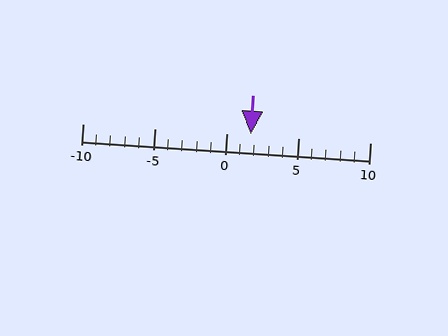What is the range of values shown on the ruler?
The ruler shows values from -10 to 10.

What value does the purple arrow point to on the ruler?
The purple arrow points to approximately 2.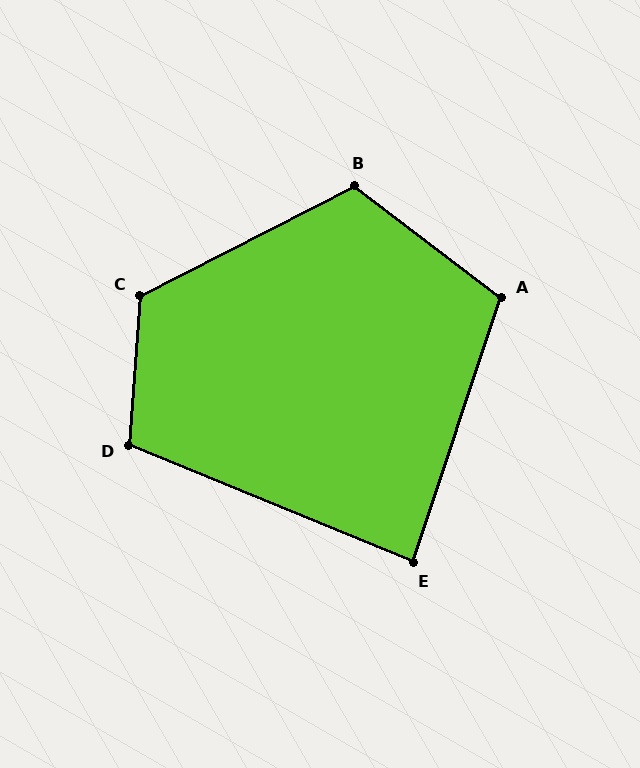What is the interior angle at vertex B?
Approximately 116 degrees (obtuse).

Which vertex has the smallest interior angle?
E, at approximately 86 degrees.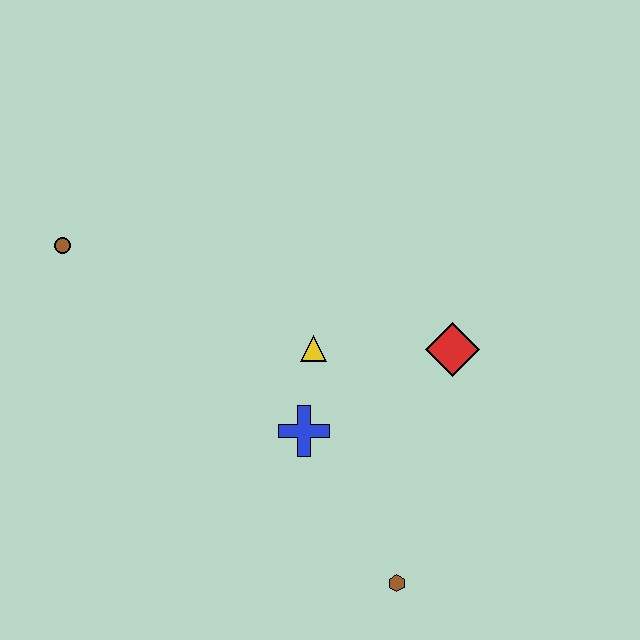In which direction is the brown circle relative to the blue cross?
The brown circle is to the left of the blue cross.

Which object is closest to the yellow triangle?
The blue cross is closest to the yellow triangle.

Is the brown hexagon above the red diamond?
No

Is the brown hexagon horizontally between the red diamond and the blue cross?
Yes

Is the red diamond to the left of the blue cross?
No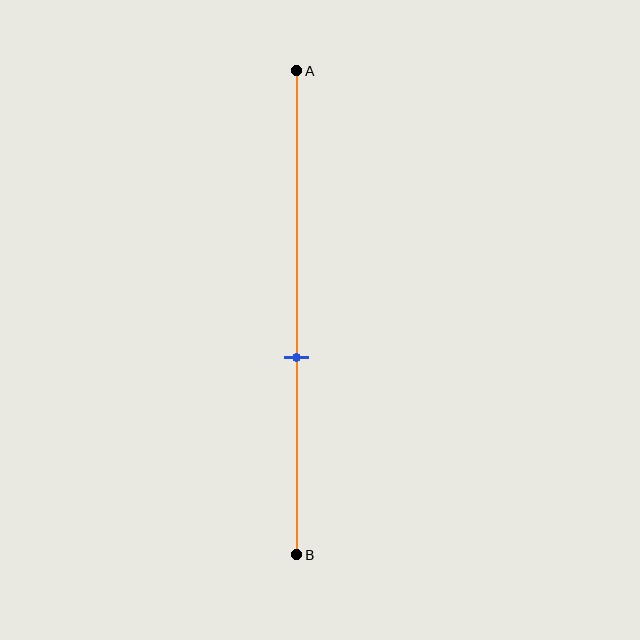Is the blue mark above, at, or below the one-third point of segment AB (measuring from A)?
The blue mark is below the one-third point of segment AB.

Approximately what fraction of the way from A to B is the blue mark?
The blue mark is approximately 60% of the way from A to B.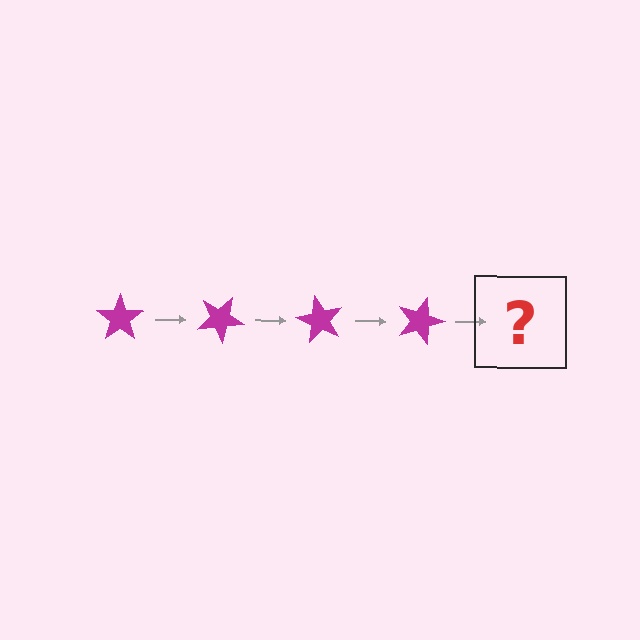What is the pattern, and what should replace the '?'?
The pattern is that the star rotates 30 degrees each step. The '?' should be a magenta star rotated 120 degrees.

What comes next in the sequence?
The next element should be a magenta star rotated 120 degrees.